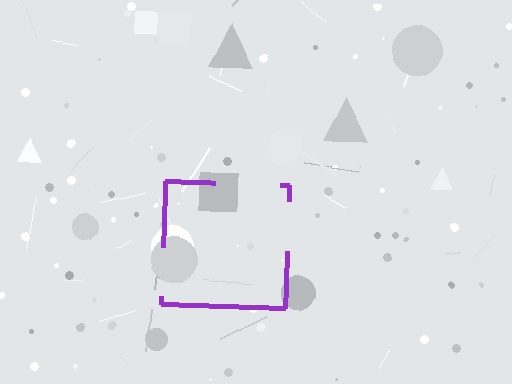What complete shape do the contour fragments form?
The contour fragments form a square.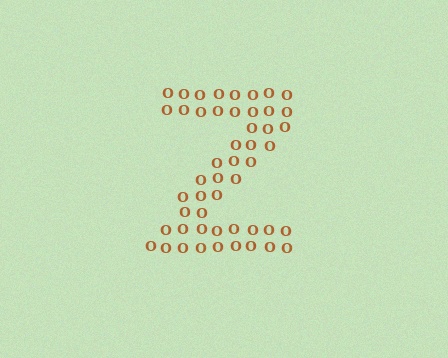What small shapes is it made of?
It is made of small letter O's.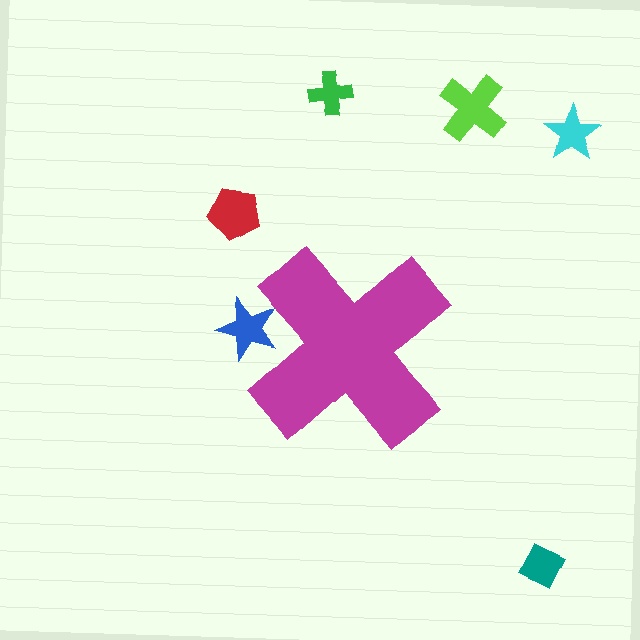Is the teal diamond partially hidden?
No, the teal diamond is fully visible.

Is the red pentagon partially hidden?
No, the red pentagon is fully visible.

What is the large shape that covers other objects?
A magenta cross.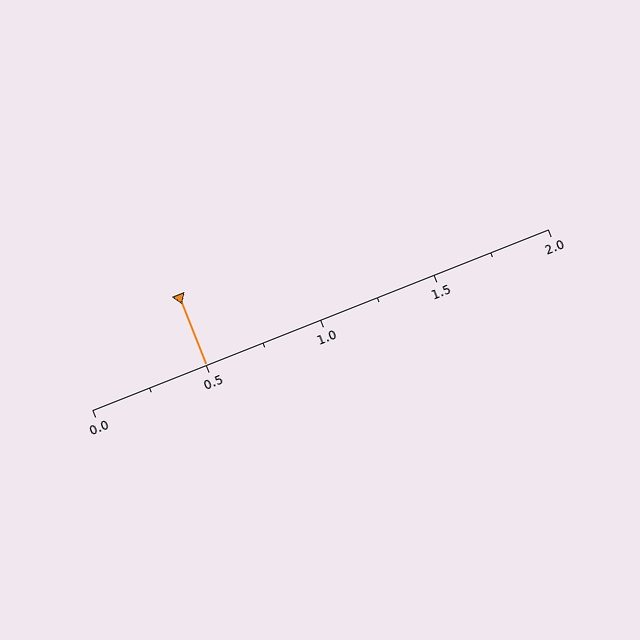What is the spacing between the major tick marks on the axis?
The major ticks are spaced 0.5 apart.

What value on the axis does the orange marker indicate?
The marker indicates approximately 0.5.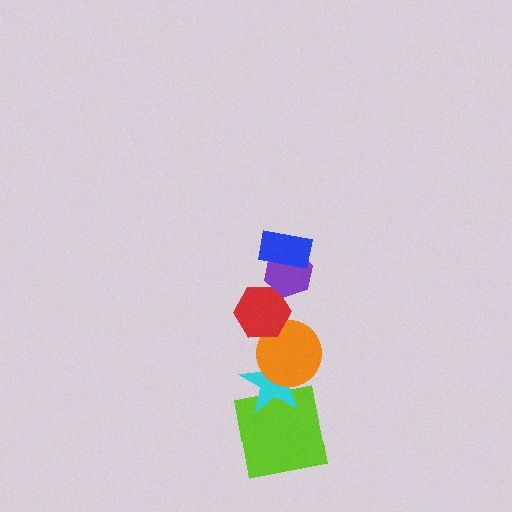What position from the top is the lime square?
The lime square is 6th from the top.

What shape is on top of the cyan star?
The orange circle is on top of the cyan star.